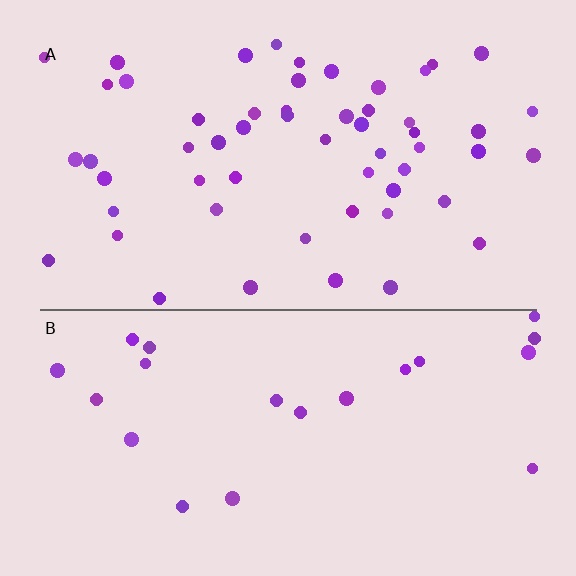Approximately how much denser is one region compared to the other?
Approximately 2.6× — region A over region B.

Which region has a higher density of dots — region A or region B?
A (the top).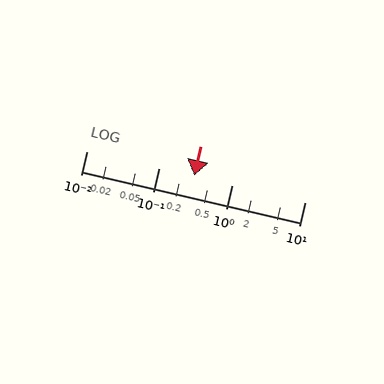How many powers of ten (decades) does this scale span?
The scale spans 3 decades, from 0.01 to 10.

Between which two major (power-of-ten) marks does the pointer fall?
The pointer is between 0.1 and 1.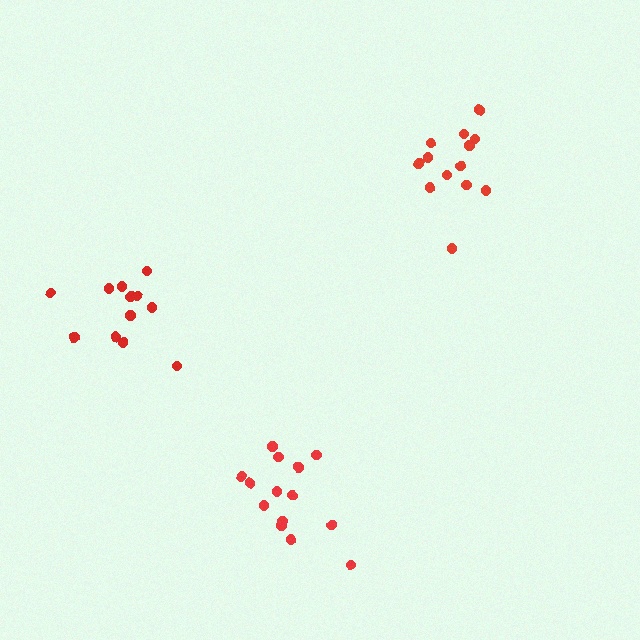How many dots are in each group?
Group 1: 13 dots, Group 2: 14 dots, Group 3: 12 dots (39 total).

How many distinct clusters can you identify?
There are 3 distinct clusters.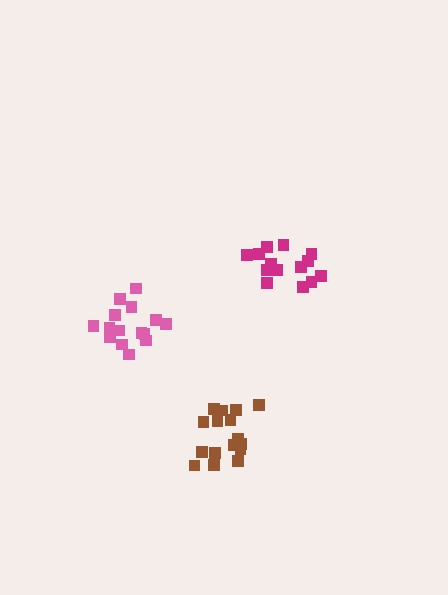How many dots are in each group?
Group 1: 14 dots, Group 2: 15 dots, Group 3: 16 dots (45 total).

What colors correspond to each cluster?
The clusters are colored: magenta, pink, brown.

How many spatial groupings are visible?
There are 3 spatial groupings.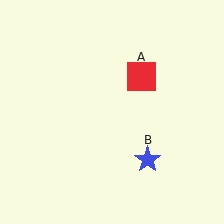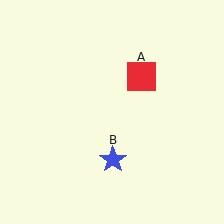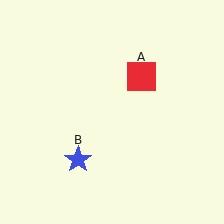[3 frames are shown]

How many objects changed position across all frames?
1 object changed position: blue star (object B).